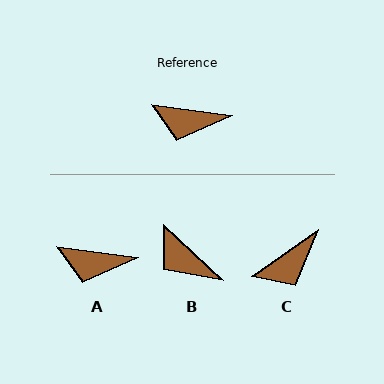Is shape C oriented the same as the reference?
No, it is off by about 43 degrees.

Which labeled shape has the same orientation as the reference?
A.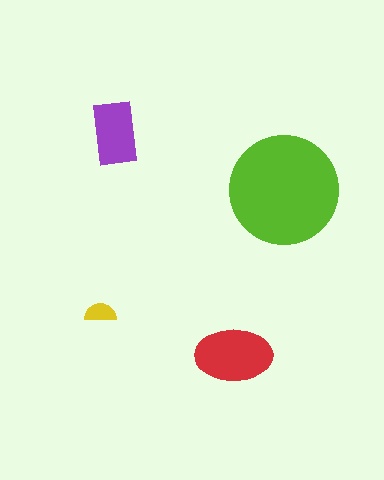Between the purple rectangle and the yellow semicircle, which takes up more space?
The purple rectangle.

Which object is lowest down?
The red ellipse is bottommost.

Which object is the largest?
The lime circle.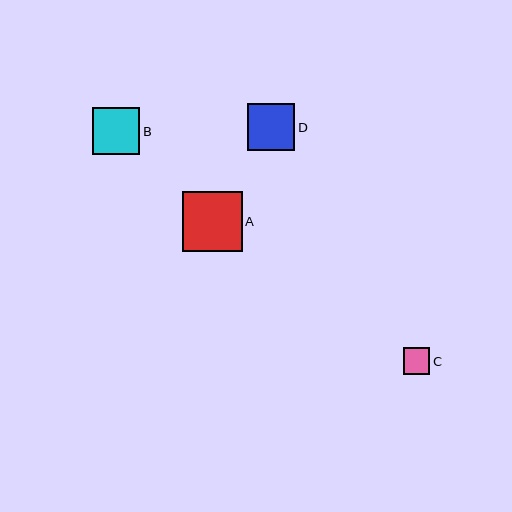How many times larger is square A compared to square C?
Square A is approximately 2.3 times the size of square C.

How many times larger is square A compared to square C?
Square A is approximately 2.3 times the size of square C.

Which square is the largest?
Square A is the largest with a size of approximately 60 pixels.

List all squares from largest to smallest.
From largest to smallest: A, B, D, C.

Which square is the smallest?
Square C is the smallest with a size of approximately 27 pixels.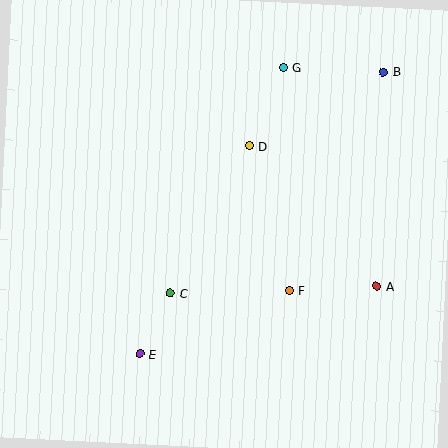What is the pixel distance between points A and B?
The distance between A and B is 215 pixels.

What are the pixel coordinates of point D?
Point D is at (249, 146).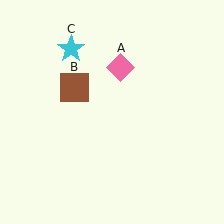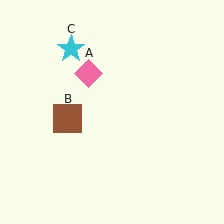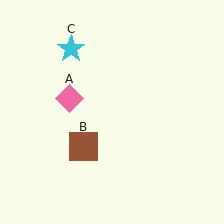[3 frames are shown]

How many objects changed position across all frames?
2 objects changed position: pink diamond (object A), brown square (object B).